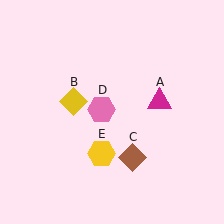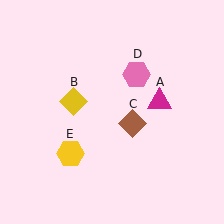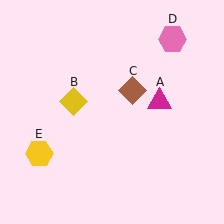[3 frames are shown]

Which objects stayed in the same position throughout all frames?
Magenta triangle (object A) and yellow diamond (object B) remained stationary.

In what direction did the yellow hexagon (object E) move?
The yellow hexagon (object E) moved left.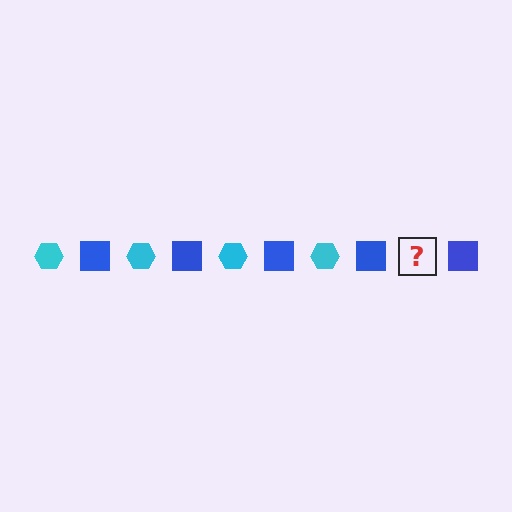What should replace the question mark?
The question mark should be replaced with a cyan hexagon.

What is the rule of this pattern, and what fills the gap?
The rule is that the pattern alternates between cyan hexagon and blue square. The gap should be filled with a cyan hexagon.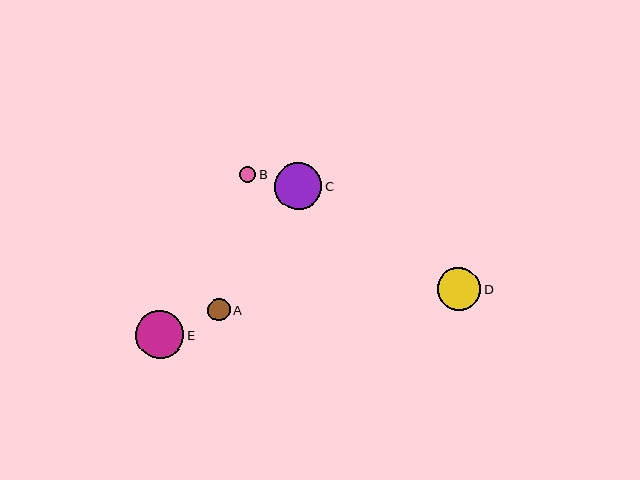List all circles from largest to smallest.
From largest to smallest: E, C, D, A, B.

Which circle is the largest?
Circle E is the largest with a size of approximately 48 pixels.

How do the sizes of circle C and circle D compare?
Circle C and circle D are approximately the same size.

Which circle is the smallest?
Circle B is the smallest with a size of approximately 16 pixels.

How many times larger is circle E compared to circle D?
Circle E is approximately 1.1 times the size of circle D.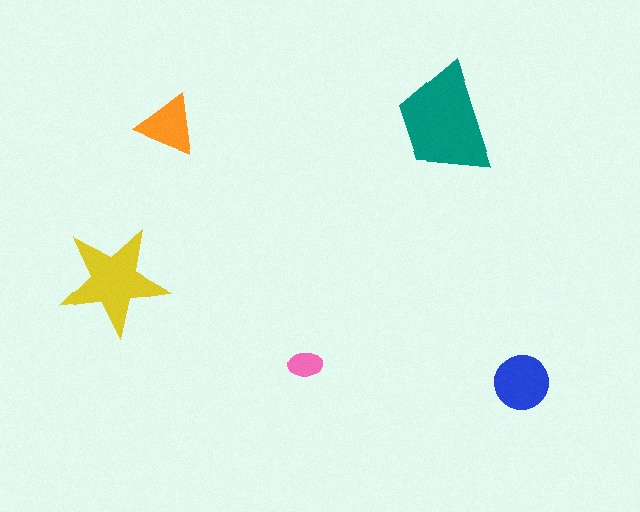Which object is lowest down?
The blue circle is bottommost.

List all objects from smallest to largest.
The pink ellipse, the orange triangle, the blue circle, the yellow star, the teal trapezoid.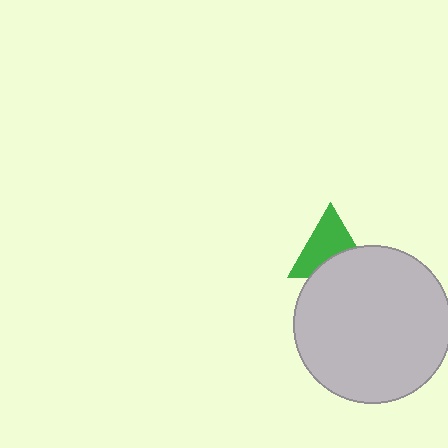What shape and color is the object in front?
The object in front is a light gray circle.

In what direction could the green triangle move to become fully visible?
The green triangle could move up. That would shift it out from behind the light gray circle entirely.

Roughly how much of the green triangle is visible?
About half of it is visible (roughly 63%).